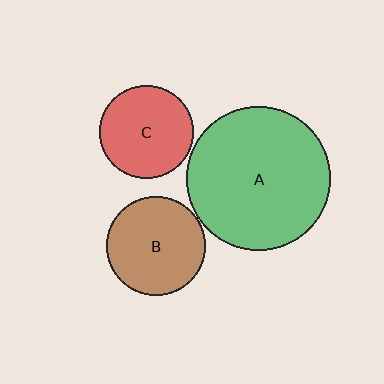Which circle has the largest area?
Circle A (green).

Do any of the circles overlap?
No, none of the circles overlap.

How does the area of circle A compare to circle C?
Approximately 2.4 times.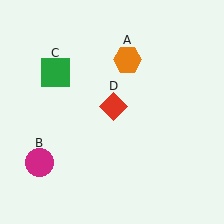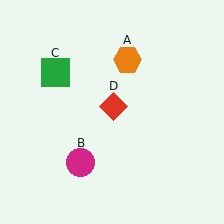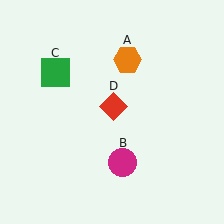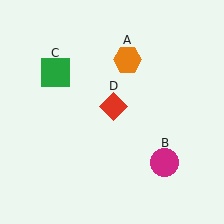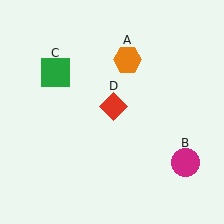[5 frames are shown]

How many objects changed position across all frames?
1 object changed position: magenta circle (object B).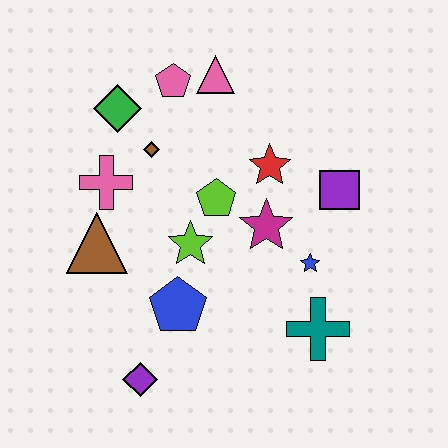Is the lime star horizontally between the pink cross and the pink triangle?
Yes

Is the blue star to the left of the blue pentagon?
No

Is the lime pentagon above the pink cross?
No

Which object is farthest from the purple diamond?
The pink triangle is farthest from the purple diamond.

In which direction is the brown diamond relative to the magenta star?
The brown diamond is to the left of the magenta star.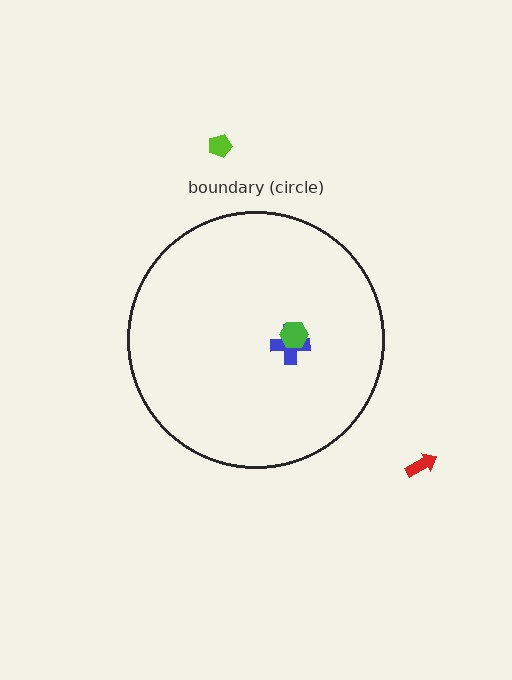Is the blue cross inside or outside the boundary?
Inside.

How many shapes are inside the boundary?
2 inside, 2 outside.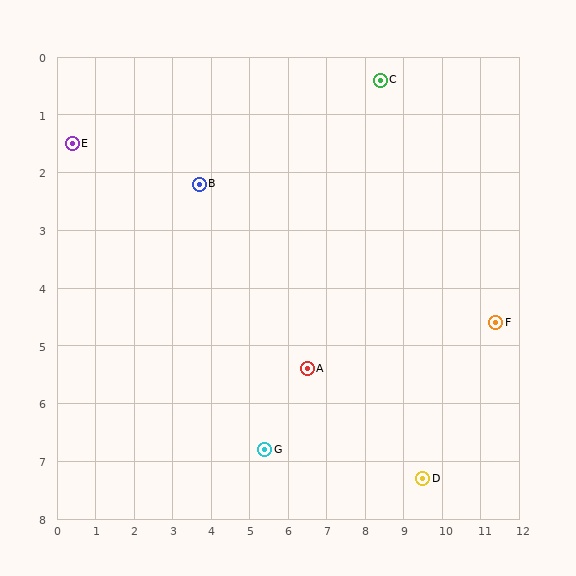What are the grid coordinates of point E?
Point E is at approximately (0.4, 1.5).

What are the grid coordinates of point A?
Point A is at approximately (6.5, 5.4).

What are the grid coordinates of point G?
Point G is at approximately (5.4, 6.8).